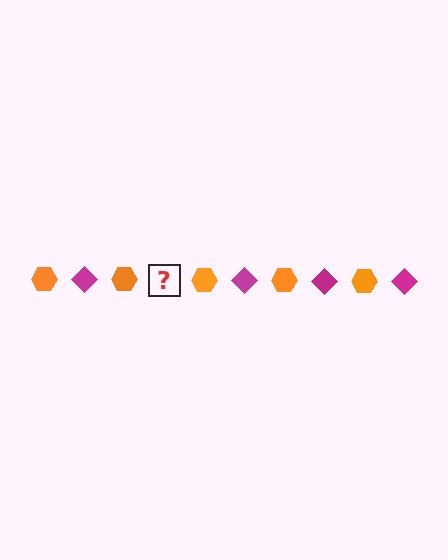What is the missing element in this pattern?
The missing element is a magenta diamond.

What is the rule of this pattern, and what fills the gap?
The rule is that the pattern alternates between orange hexagon and magenta diamond. The gap should be filled with a magenta diamond.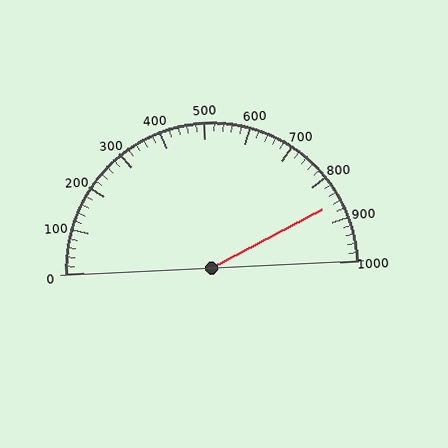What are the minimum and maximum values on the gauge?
The gauge ranges from 0 to 1000.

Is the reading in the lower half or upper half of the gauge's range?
The reading is in the upper half of the range (0 to 1000).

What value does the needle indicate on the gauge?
The needle indicates approximately 860.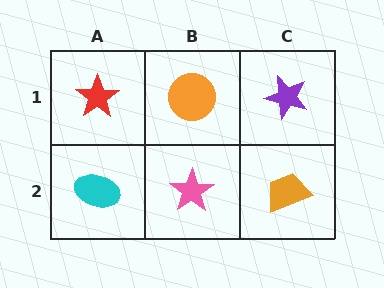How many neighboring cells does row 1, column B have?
3.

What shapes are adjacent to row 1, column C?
An orange trapezoid (row 2, column C), an orange circle (row 1, column B).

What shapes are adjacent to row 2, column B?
An orange circle (row 1, column B), a cyan ellipse (row 2, column A), an orange trapezoid (row 2, column C).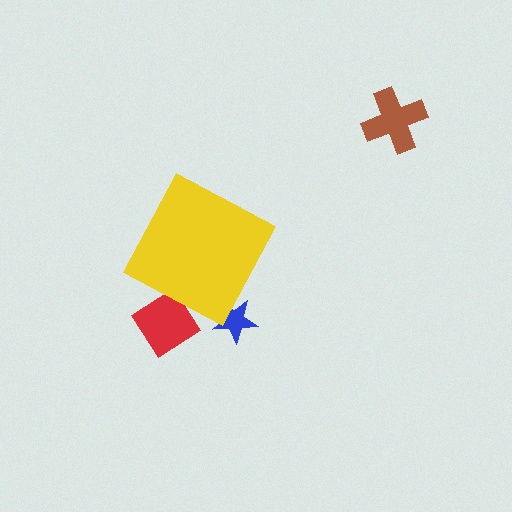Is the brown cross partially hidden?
No, the brown cross is fully visible.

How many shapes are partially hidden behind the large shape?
2 shapes are partially hidden.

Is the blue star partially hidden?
Yes, the blue star is partially hidden behind the yellow diamond.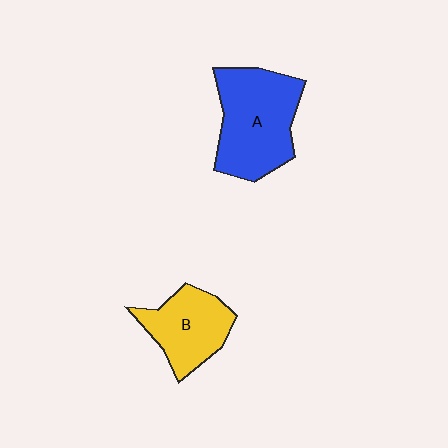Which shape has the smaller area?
Shape B (yellow).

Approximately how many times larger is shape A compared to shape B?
Approximately 1.5 times.